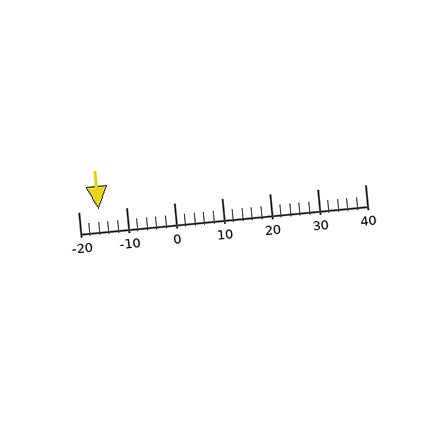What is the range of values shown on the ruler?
The ruler shows values from -20 to 40.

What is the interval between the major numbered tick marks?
The major tick marks are spaced 10 units apart.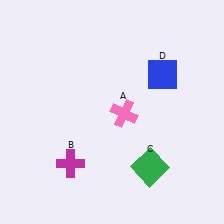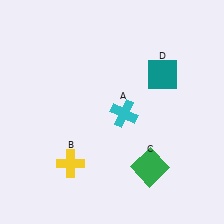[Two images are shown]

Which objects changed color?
A changed from pink to cyan. B changed from magenta to yellow. D changed from blue to teal.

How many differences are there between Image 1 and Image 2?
There are 3 differences between the two images.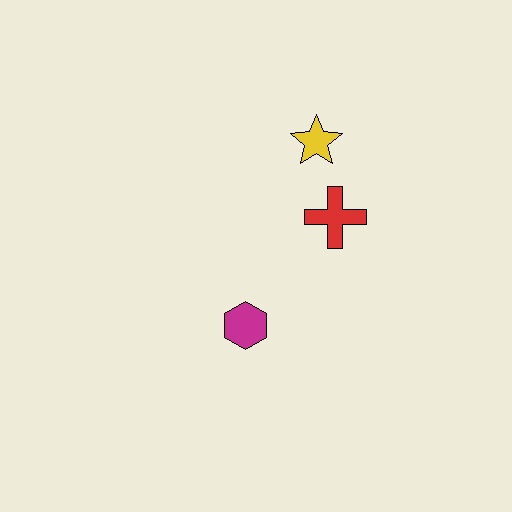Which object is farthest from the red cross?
The magenta hexagon is farthest from the red cross.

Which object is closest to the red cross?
The yellow star is closest to the red cross.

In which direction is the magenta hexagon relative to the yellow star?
The magenta hexagon is below the yellow star.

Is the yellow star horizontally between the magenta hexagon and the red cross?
Yes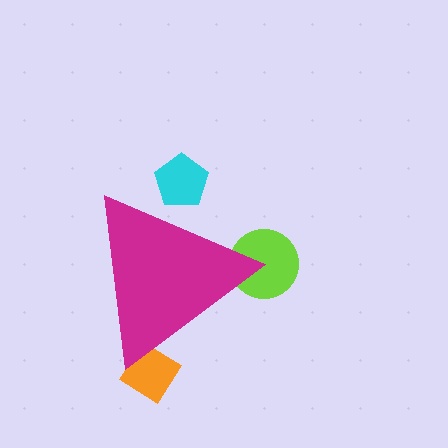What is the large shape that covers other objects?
A magenta triangle.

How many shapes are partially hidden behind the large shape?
3 shapes are partially hidden.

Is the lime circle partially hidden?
Yes, the lime circle is partially hidden behind the magenta triangle.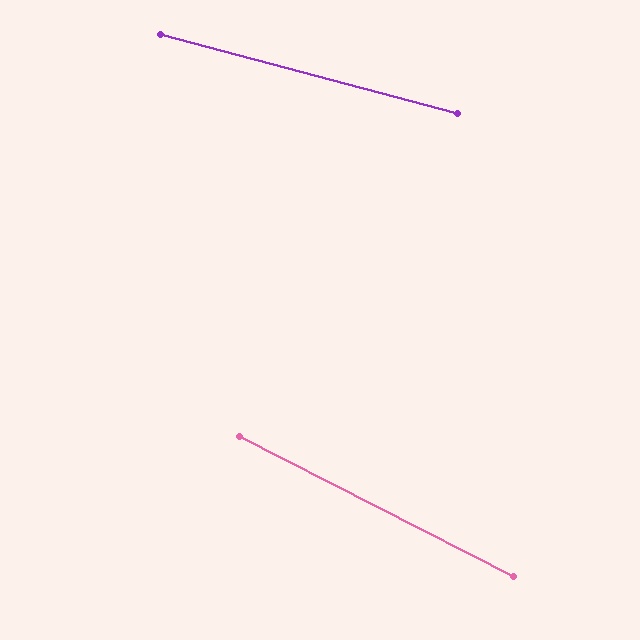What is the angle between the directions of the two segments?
Approximately 12 degrees.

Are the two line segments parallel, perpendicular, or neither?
Neither parallel nor perpendicular — they differ by about 12°.